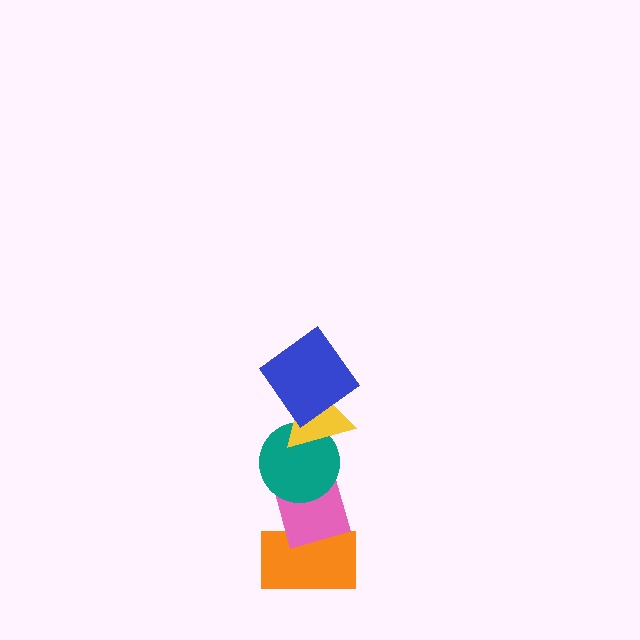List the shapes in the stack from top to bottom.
From top to bottom: the blue diamond, the yellow triangle, the teal circle, the pink diamond, the orange rectangle.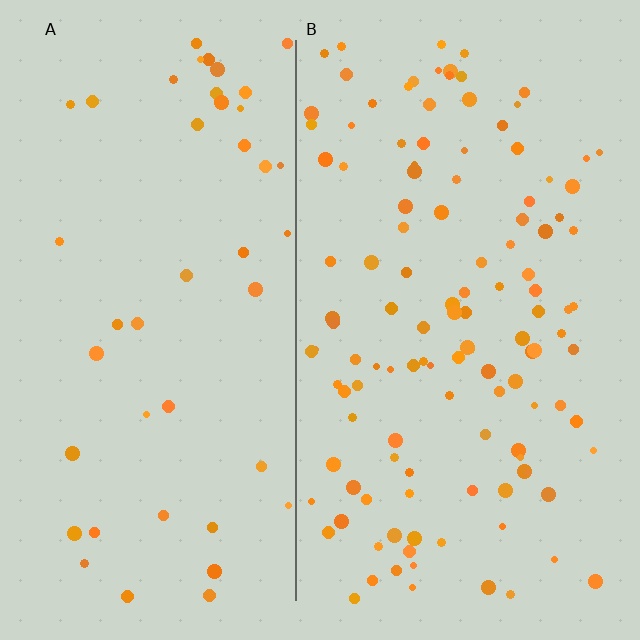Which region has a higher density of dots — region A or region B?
B (the right).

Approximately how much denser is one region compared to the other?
Approximately 2.8× — region B over region A.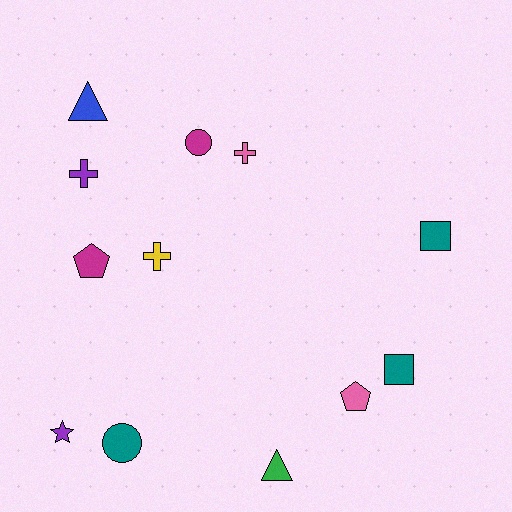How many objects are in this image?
There are 12 objects.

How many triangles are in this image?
There are 2 triangles.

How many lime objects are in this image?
There are no lime objects.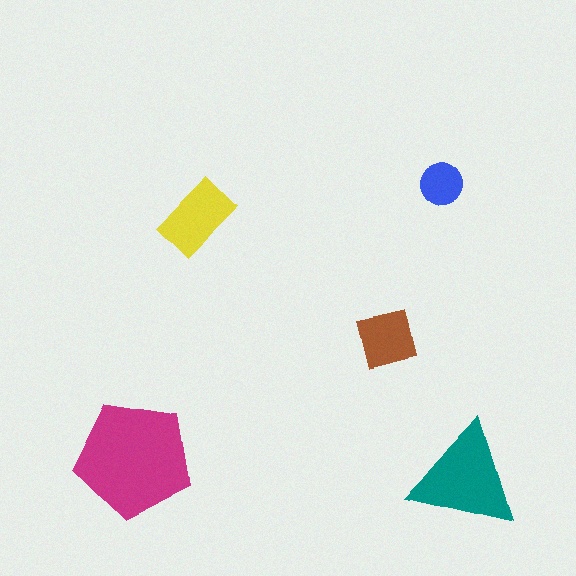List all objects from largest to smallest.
The magenta pentagon, the teal triangle, the yellow rectangle, the brown square, the blue circle.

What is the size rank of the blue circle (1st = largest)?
5th.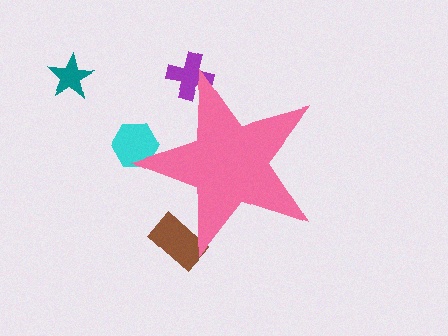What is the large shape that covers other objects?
A pink star.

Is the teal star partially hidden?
No, the teal star is fully visible.